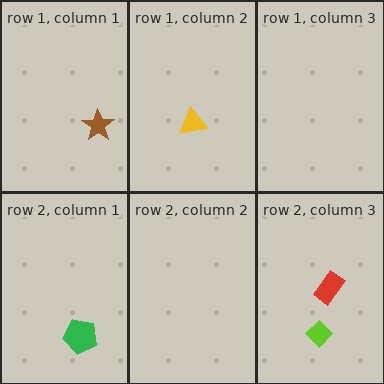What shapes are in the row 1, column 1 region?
The brown star.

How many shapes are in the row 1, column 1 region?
1.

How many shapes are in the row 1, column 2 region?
1.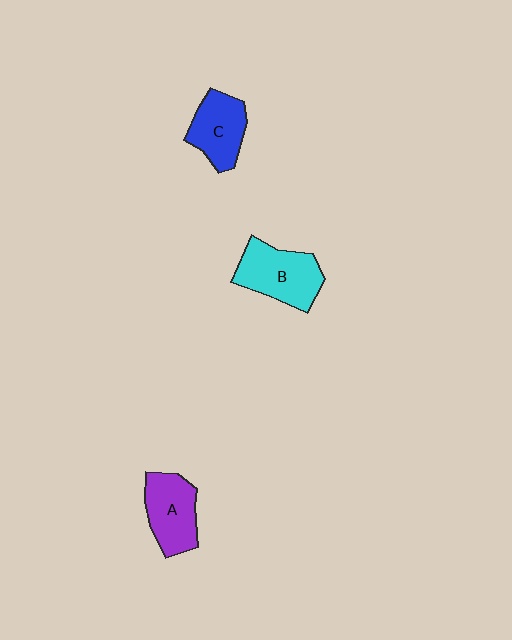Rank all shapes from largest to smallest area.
From largest to smallest: B (cyan), A (purple), C (blue).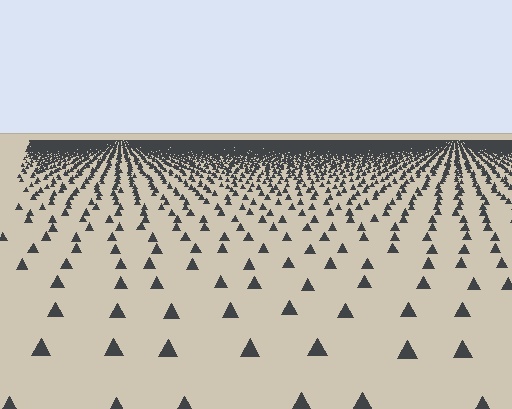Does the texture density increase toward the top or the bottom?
Density increases toward the top.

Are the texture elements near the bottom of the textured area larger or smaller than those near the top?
Larger. Near the bottom, elements are closer to the viewer and appear at a bigger on-screen size.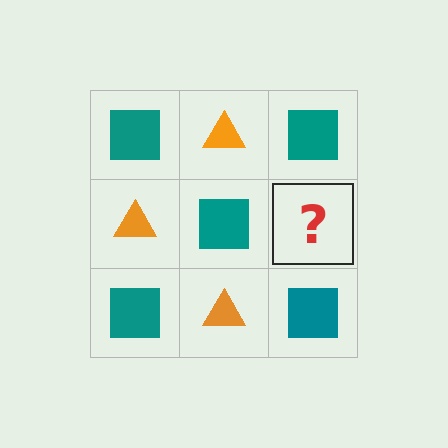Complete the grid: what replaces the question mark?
The question mark should be replaced with an orange triangle.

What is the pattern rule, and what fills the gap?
The rule is that it alternates teal square and orange triangle in a checkerboard pattern. The gap should be filled with an orange triangle.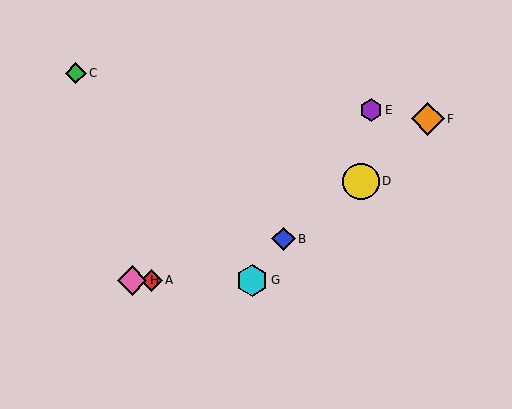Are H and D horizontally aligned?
No, H is at y≈280 and D is at y≈181.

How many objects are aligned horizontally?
3 objects (A, G, H) are aligned horizontally.